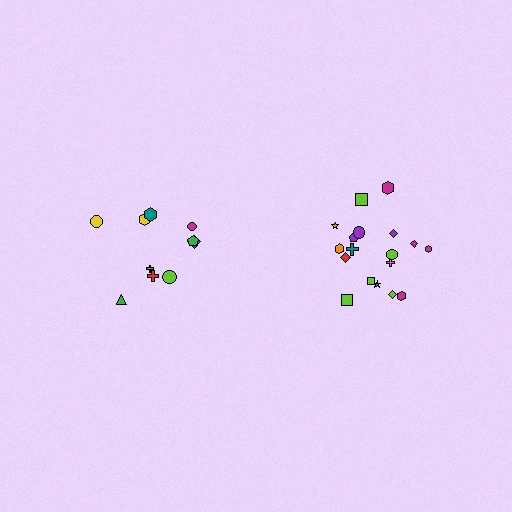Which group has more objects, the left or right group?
The right group.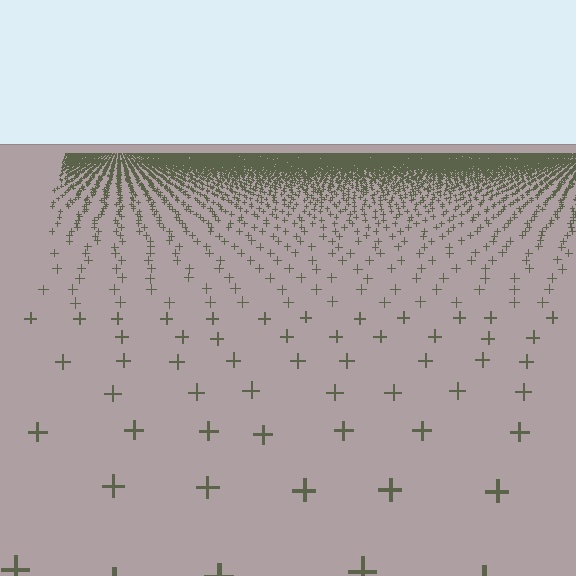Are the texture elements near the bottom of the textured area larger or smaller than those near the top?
Larger. Near the bottom, elements are closer to the viewer and appear at a bigger on-screen size.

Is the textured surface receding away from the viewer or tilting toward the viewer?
The surface is receding away from the viewer. Texture elements get smaller and denser toward the top.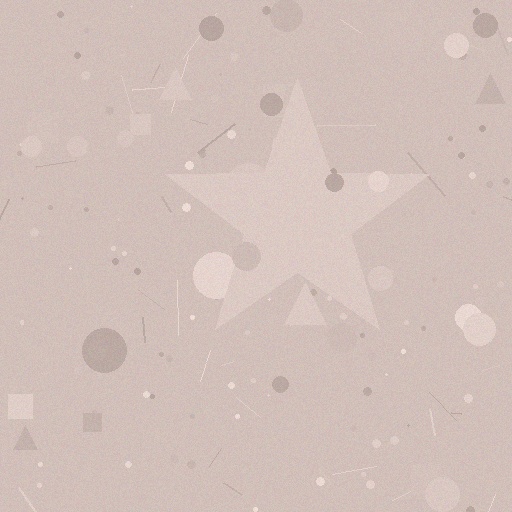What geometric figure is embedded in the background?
A star is embedded in the background.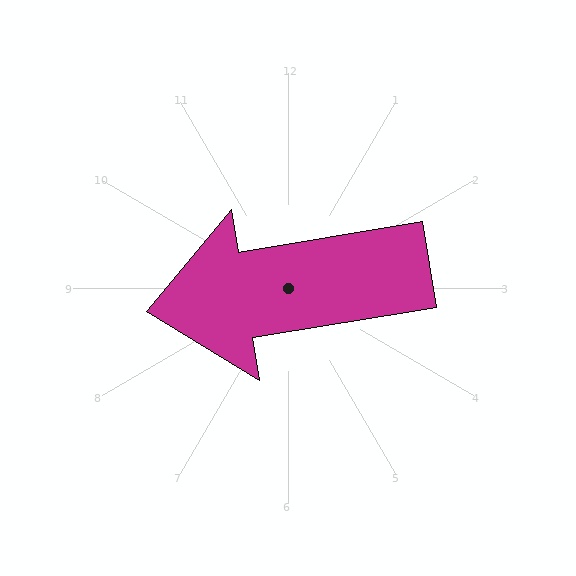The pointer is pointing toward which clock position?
Roughly 9 o'clock.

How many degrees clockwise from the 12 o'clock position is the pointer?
Approximately 261 degrees.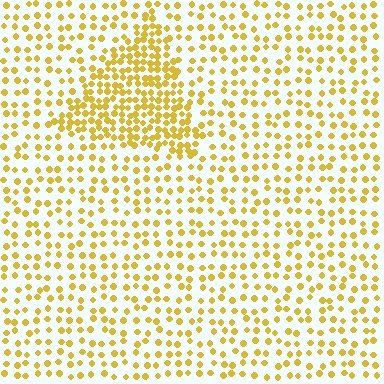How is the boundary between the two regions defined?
The boundary is defined by a change in element density (approximately 2.2x ratio). All elements are the same color, size, and shape.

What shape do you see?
I see a triangle.